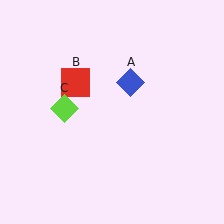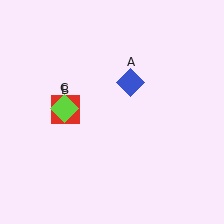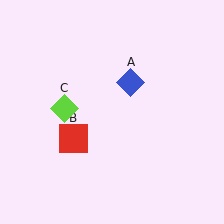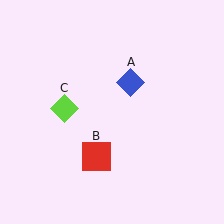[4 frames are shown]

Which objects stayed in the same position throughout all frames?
Blue diamond (object A) and lime diamond (object C) remained stationary.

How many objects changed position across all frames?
1 object changed position: red square (object B).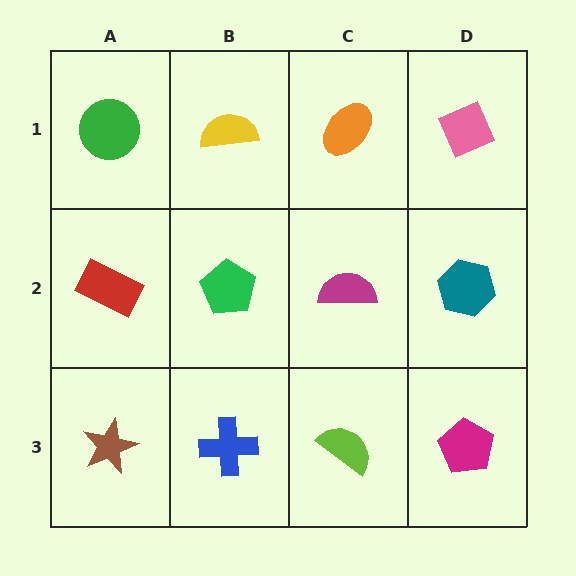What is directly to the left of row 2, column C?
A green pentagon.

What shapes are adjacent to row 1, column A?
A red rectangle (row 2, column A), a yellow semicircle (row 1, column B).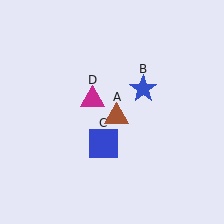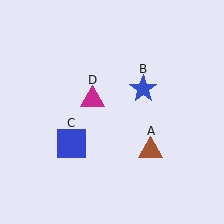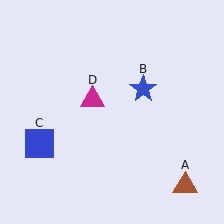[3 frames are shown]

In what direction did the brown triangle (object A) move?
The brown triangle (object A) moved down and to the right.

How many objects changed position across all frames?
2 objects changed position: brown triangle (object A), blue square (object C).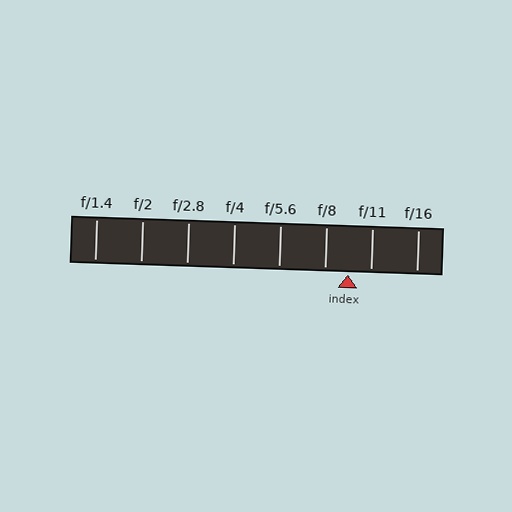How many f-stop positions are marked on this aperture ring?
There are 8 f-stop positions marked.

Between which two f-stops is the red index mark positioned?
The index mark is between f/8 and f/11.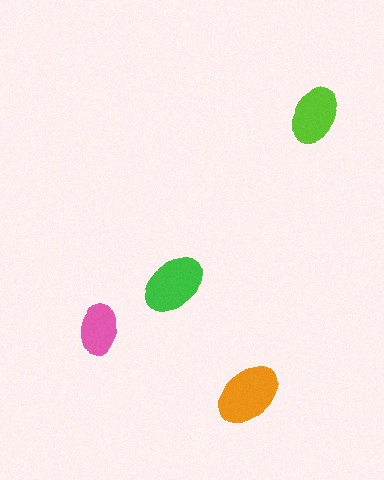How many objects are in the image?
There are 4 objects in the image.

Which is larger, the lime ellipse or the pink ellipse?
The lime one.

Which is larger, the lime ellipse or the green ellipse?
The green one.